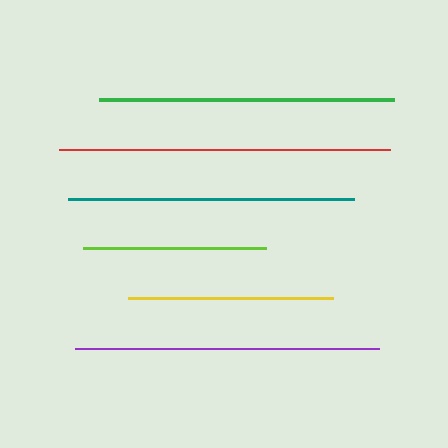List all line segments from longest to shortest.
From longest to shortest: red, purple, green, teal, yellow, lime.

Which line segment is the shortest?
The lime line is the shortest at approximately 183 pixels.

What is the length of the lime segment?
The lime segment is approximately 183 pixels long.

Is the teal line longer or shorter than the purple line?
The purple line is longer than the teal line.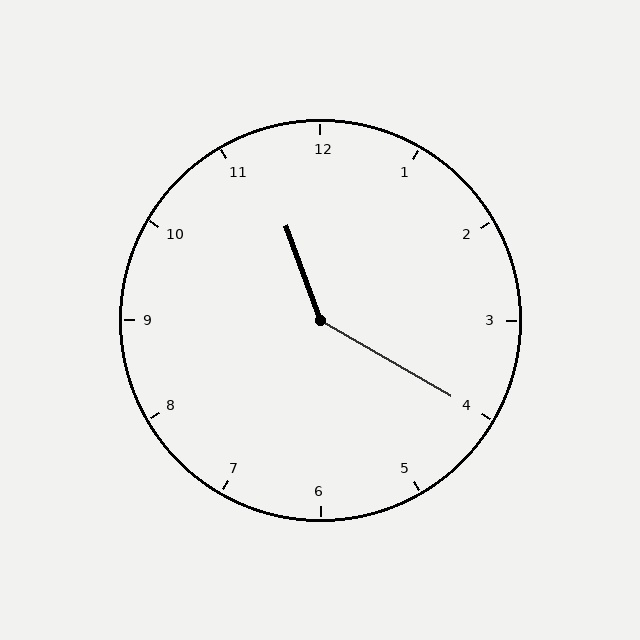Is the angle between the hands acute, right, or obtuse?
It is obtuse.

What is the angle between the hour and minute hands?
Approximately 140 degrees.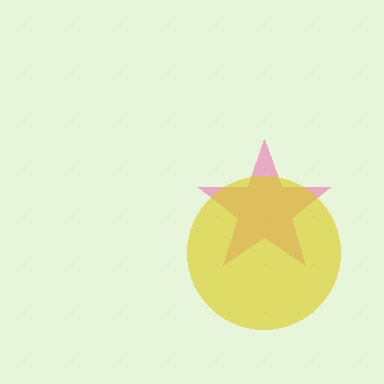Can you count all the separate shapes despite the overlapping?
Yes, there are 2 separate shapes.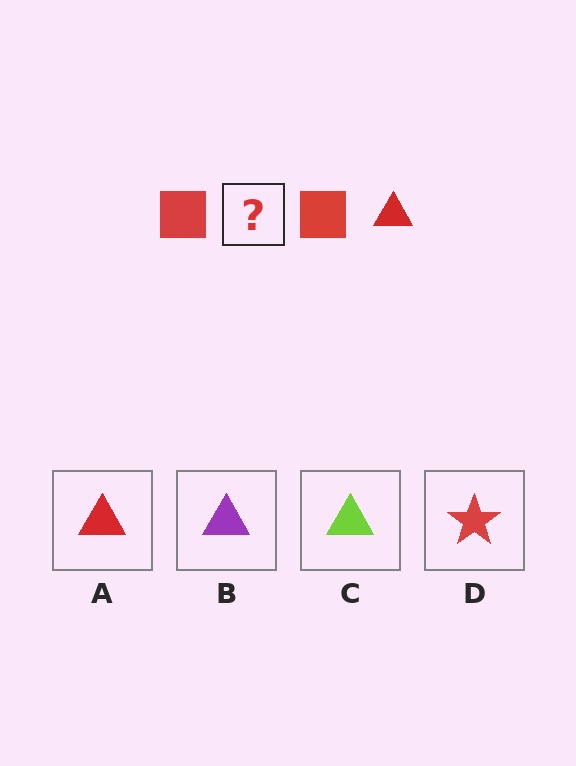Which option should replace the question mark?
Option A.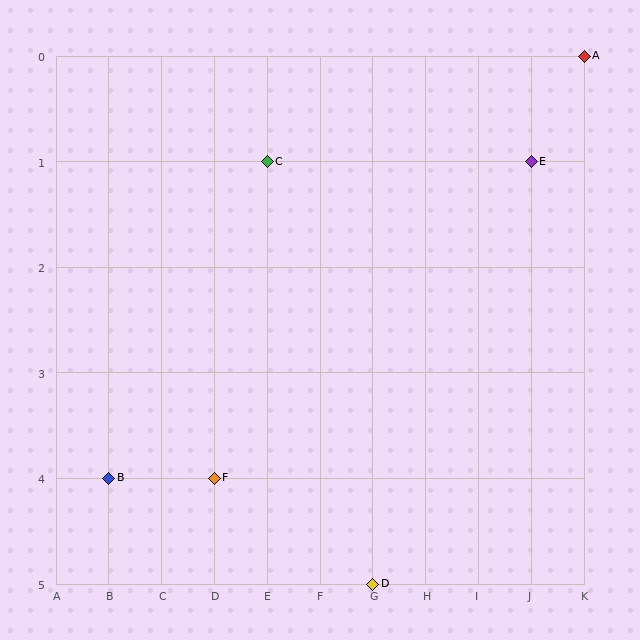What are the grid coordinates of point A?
Point A is at grid coordinates (K, 0).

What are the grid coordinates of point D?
Point D is at grid coordinates (G, 5).